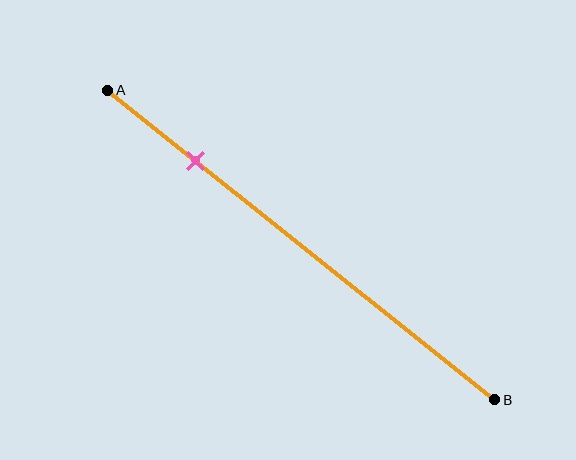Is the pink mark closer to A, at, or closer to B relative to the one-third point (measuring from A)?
The pink mark is closer to point A than the one-third point of segment AB.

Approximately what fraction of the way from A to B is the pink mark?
The pink mark is approximately 25% of the way from A to B.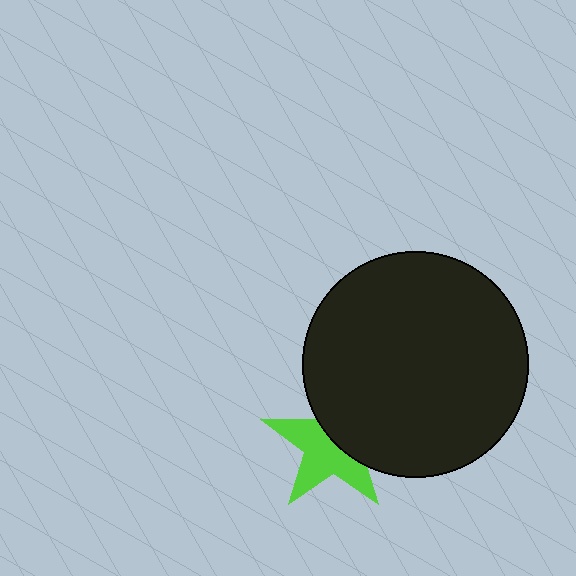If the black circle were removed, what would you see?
You would see the complete lime star.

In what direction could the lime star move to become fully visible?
The lime star could move toward the lower-left. That would shift it out from behind the black circle entirely.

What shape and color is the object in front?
The object in front is a black circle.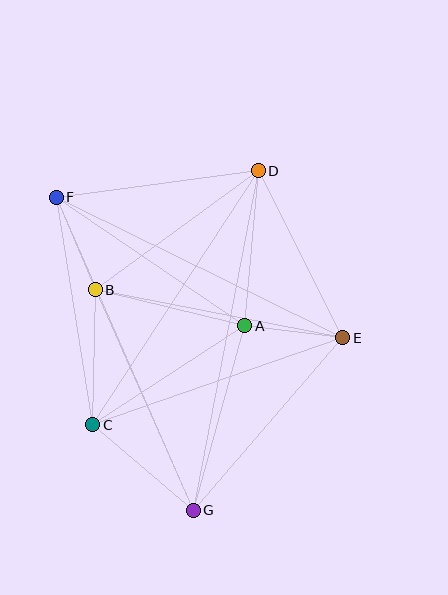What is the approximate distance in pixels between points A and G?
The distance between A and G is approximately 192 pixels.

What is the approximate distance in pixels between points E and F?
The distance between E and F is approximately 319 pixels.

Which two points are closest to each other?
Points A and E are closest to each other.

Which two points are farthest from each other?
Points D and G are farthest from each other.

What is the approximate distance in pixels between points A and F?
The distance between A and F is approximately 228 pixels.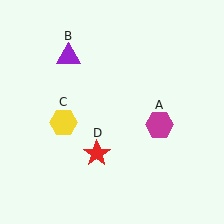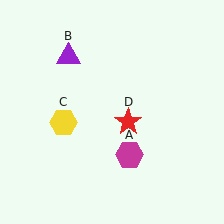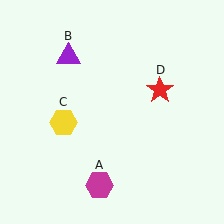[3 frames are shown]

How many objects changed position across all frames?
2 objects changed position: magenta hexagon (object A), red star (object D).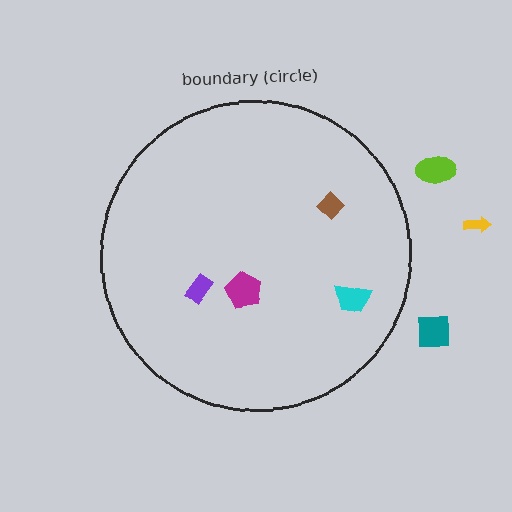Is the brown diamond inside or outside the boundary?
Inside.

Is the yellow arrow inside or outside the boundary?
Outside.